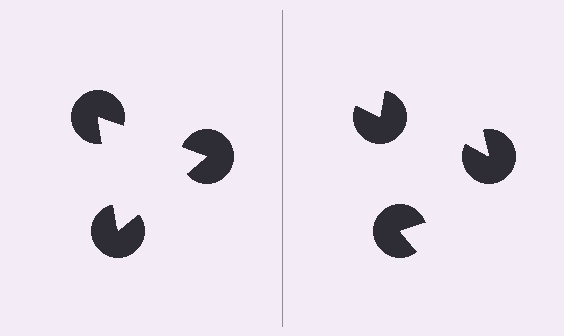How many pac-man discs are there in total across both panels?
6 — 3 on each side.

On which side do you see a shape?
An illusory triangle appears on the left side. On the right side the wedge cuts are rotated, so no coherent shape forms.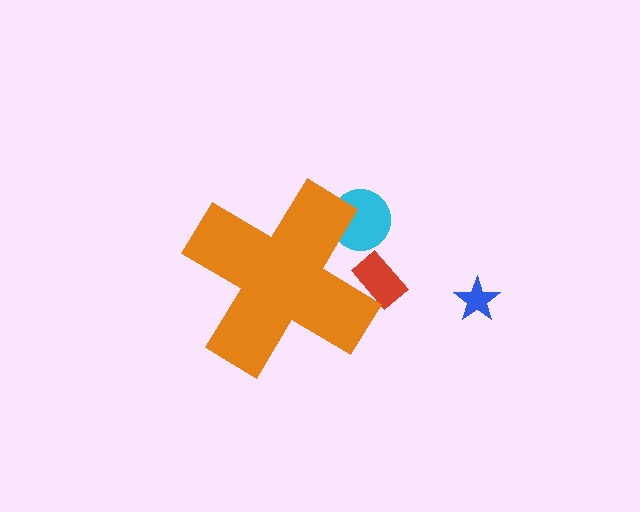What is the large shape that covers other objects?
An orange cross.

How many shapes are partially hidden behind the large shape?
2 shapes are partially hidden.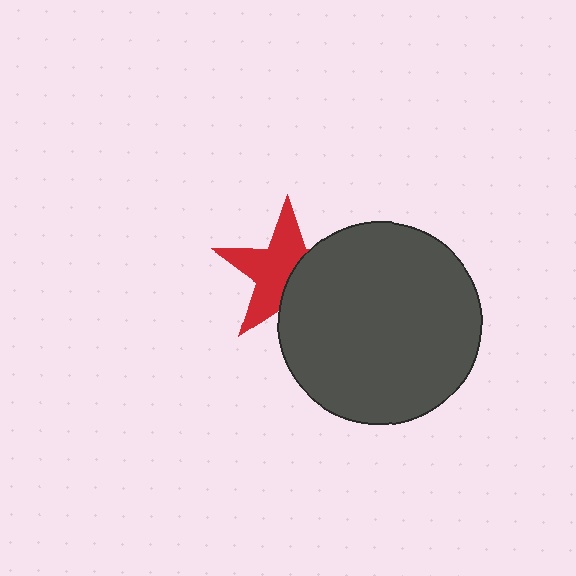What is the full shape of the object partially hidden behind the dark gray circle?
The partially hidden object is a red star.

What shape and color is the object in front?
The object in front is a dark gray circle.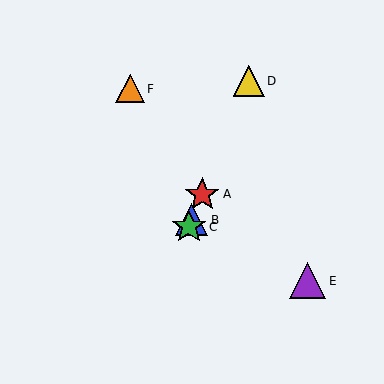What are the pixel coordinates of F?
Object F is at (130, 89).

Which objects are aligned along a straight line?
Objects A, B, C, D are aligned along a straight line.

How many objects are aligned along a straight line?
4 objects (A, B, C, D) are aligned along a straight line.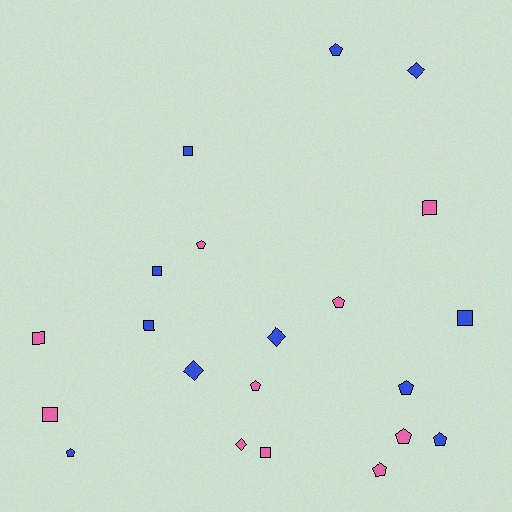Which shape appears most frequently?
Pentagon, with 9 objects.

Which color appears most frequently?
Blue, with 11 objects.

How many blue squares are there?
There are 4 blue squares.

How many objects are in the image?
There are 21 objects.